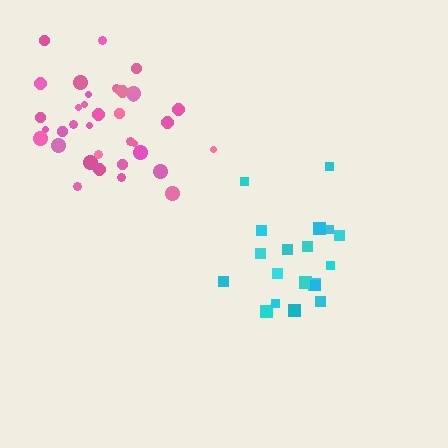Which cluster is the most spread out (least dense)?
Pink.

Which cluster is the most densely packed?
Cyan.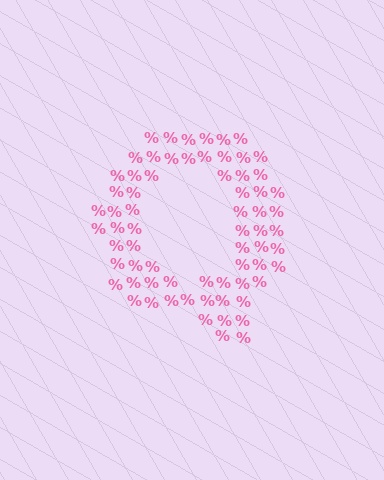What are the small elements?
The small elements are percent signs.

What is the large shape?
The large shape is the letter Q.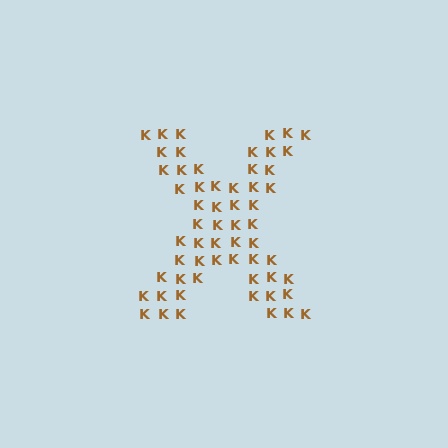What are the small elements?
The small elements are letter K's.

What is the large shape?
The large shape is the letter X.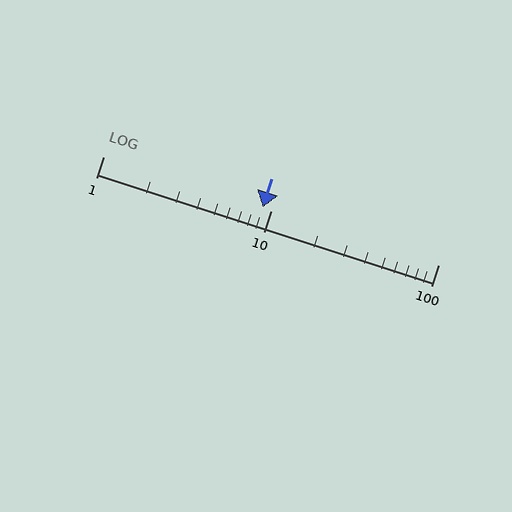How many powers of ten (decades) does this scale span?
The scale spans 2 decades, from 1 to 100.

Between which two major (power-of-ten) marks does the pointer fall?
The pointer is between 1 and 10.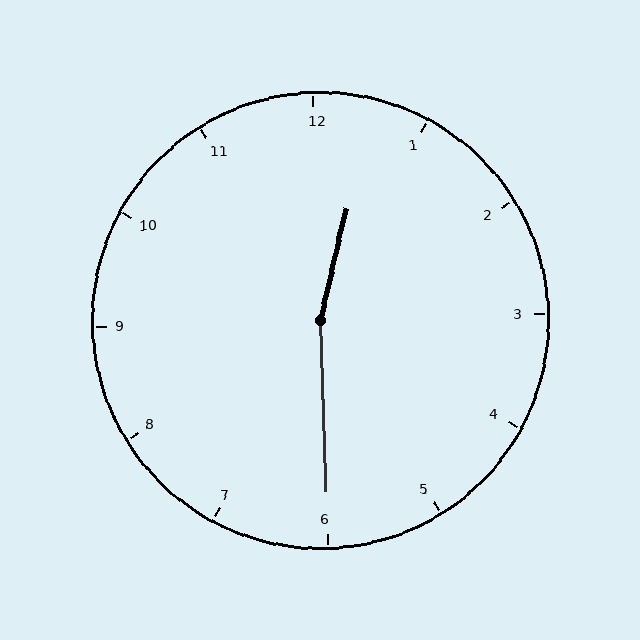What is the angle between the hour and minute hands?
Approximately 165 degrees.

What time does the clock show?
12:30.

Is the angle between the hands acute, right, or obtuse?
It is obtuse.